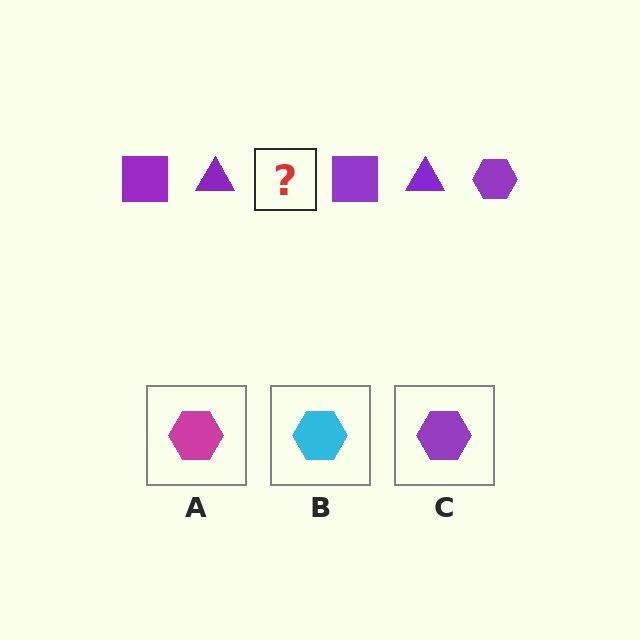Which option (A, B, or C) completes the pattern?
C.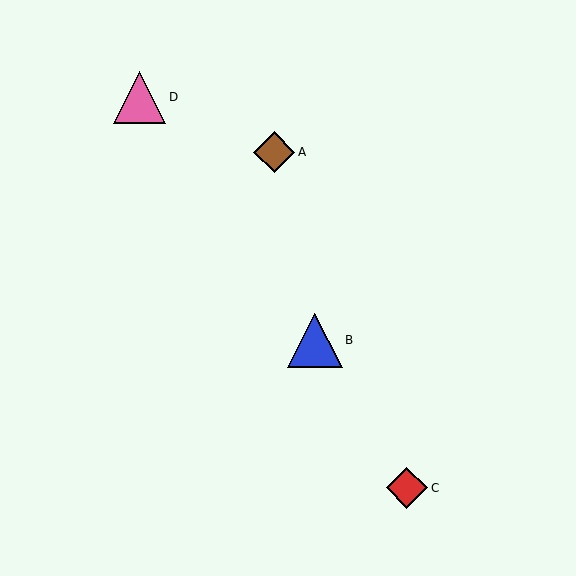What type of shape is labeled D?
Shape D is a pink triangle.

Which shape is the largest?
The blue triangle (labeled B) is the largest.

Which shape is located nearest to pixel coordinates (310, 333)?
The blue triangle (labeled B) at (315, 340) is nearest to that location.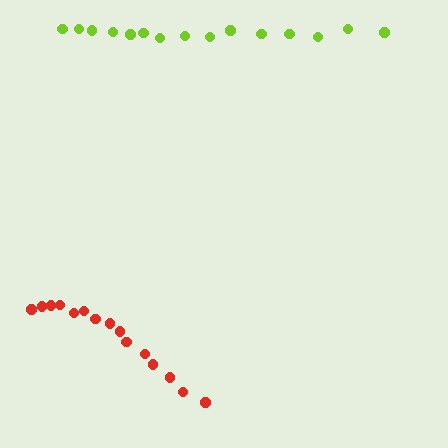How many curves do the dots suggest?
There are 2 distinct paths.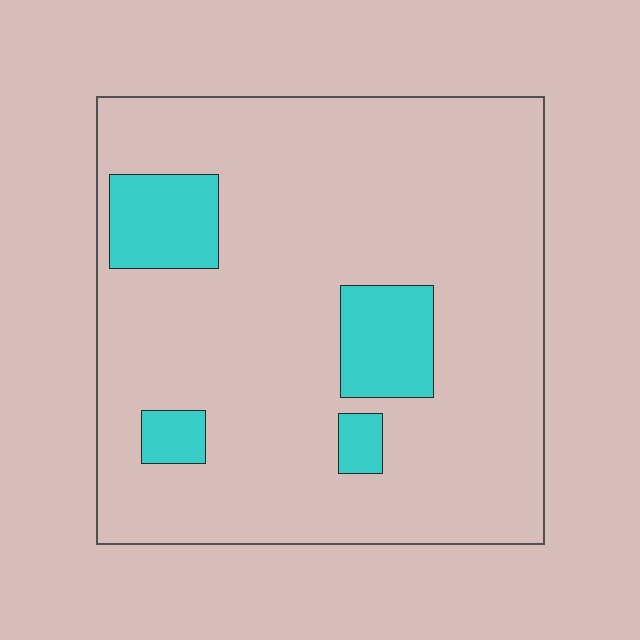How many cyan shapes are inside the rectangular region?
4.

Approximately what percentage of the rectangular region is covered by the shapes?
Approximately 15%.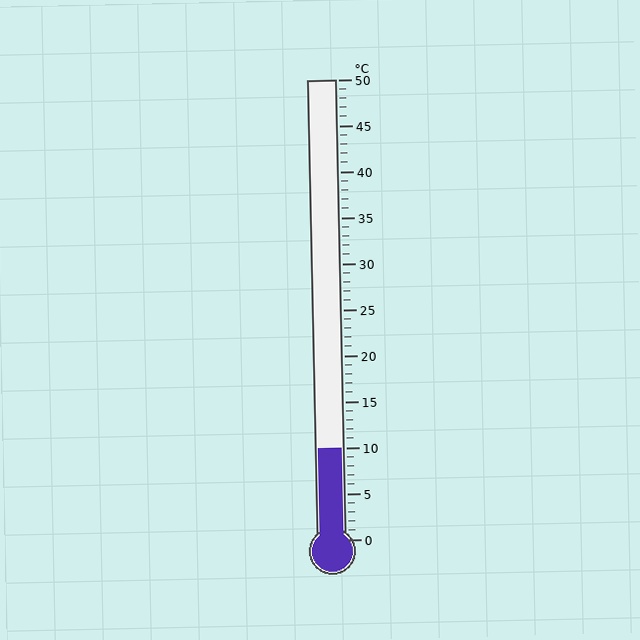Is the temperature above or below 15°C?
The temperature is below 15°C.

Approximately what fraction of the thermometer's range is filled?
The thermometer is filled to approximately 20% of its range.